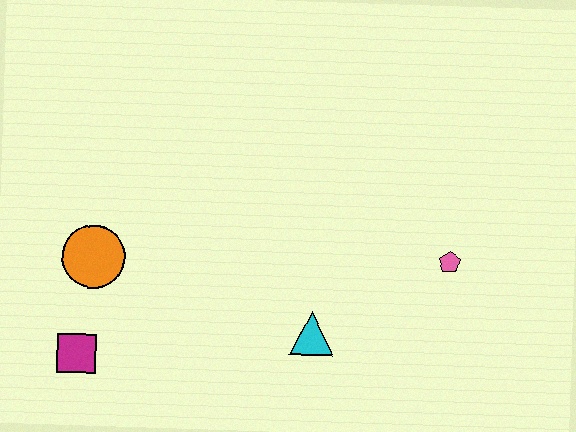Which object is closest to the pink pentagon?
The cyan triangle is closest to the pink pentagon.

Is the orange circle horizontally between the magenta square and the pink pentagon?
Yes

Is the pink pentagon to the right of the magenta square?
Yes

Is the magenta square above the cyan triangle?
No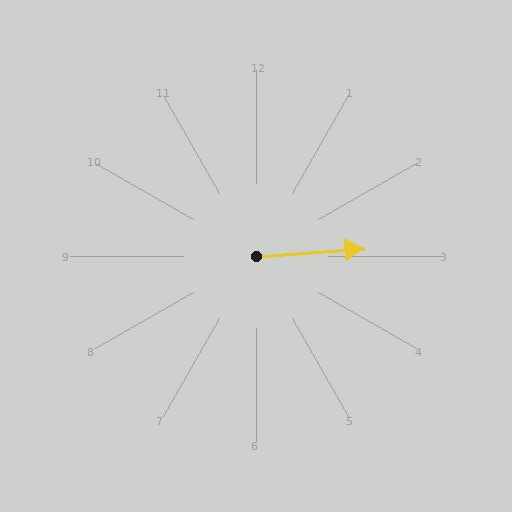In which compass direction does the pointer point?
East.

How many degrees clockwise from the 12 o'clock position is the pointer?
Approximately 86 degrees.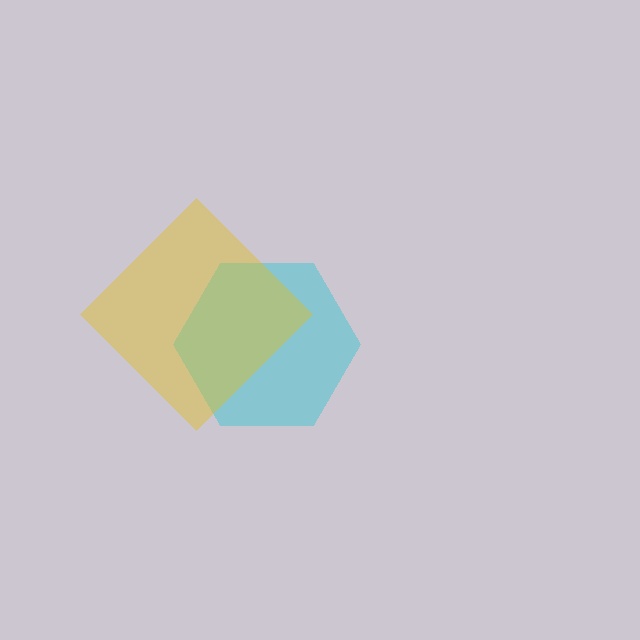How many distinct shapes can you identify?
There are 2 distinct shapes: a cyan hexagon, a yellow diamond.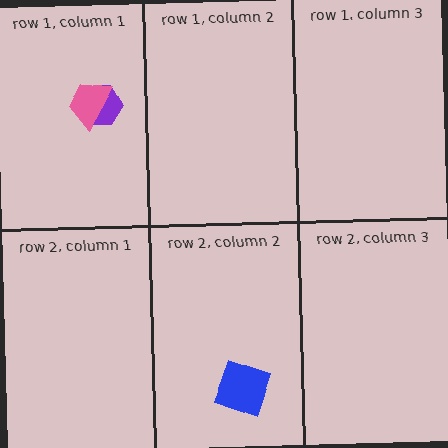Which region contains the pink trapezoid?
The row 1, column 1 region.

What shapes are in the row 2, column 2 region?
The blue square.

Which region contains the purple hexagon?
The row 1, column 1 region.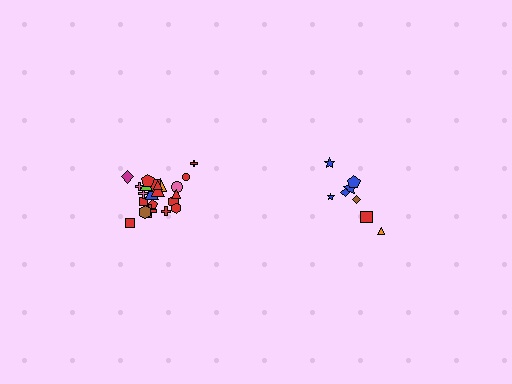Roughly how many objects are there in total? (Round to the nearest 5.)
Roughly 30 objects in total.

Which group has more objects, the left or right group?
The left group.